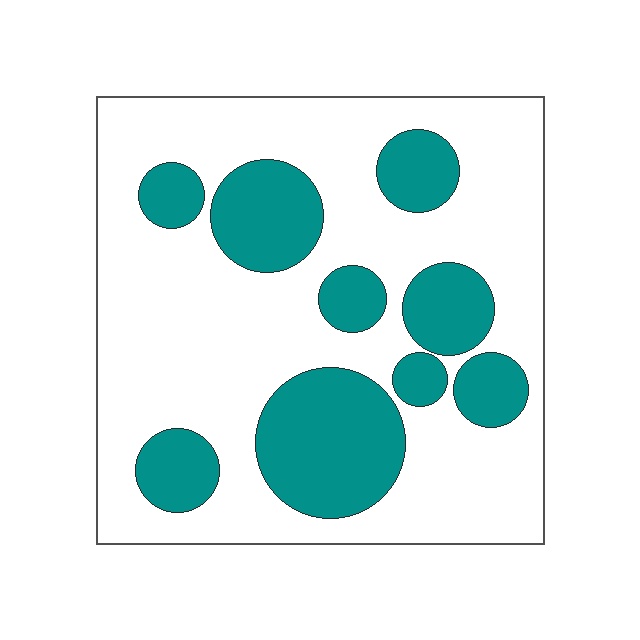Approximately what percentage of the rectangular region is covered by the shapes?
Approximately 30%.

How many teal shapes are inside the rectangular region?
9.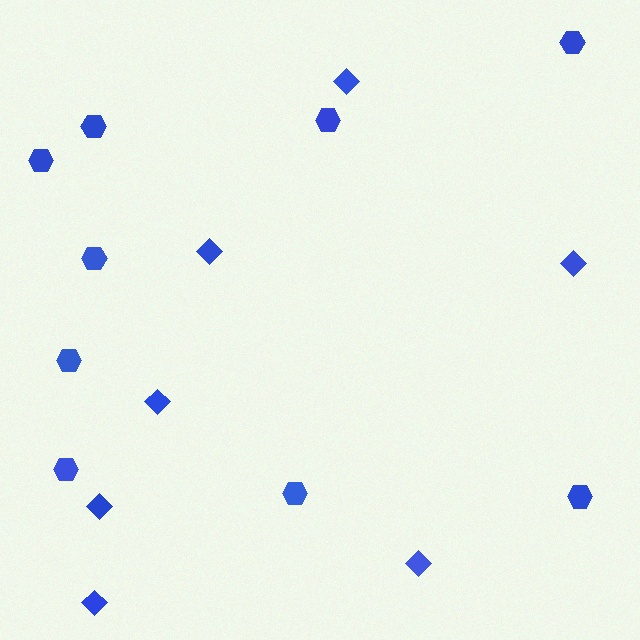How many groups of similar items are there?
There are 2 groups: one group of hexagons (9) and one group of diamonds (7).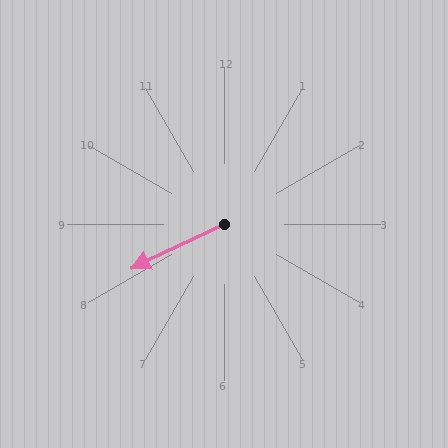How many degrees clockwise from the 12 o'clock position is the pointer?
Approximately 245 degrees.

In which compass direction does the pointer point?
Southwest.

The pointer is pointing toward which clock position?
Roughly 8 o'clock.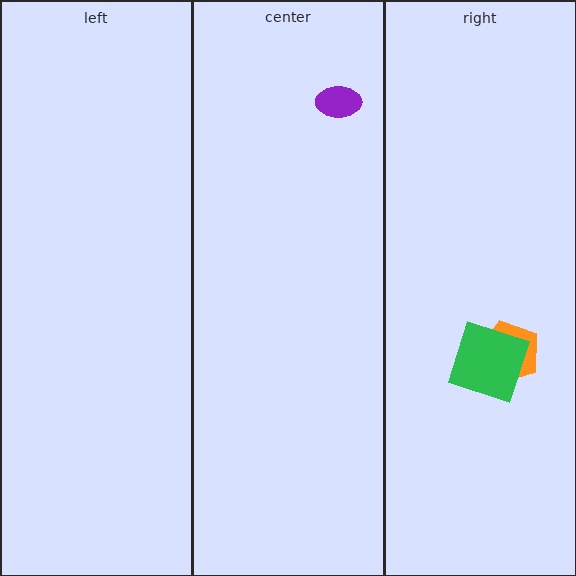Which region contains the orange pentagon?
The right region.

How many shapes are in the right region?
2.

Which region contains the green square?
The right region.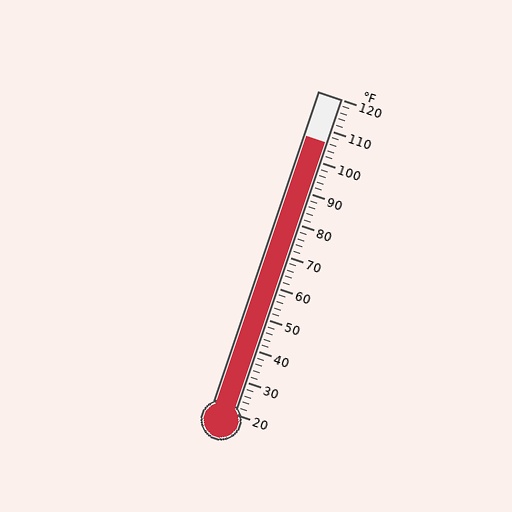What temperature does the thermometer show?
The thermometer shows approximately 106°F.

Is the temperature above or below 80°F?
The temperature is above 80°F.